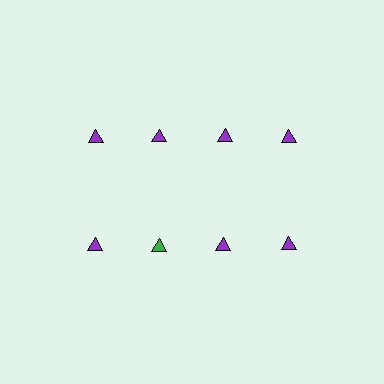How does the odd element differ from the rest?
It has a different color: green instead of purple.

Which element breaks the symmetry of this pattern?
The green triangle in the second row, second from left column breaks the symmetry. All other shapes are purple triangles.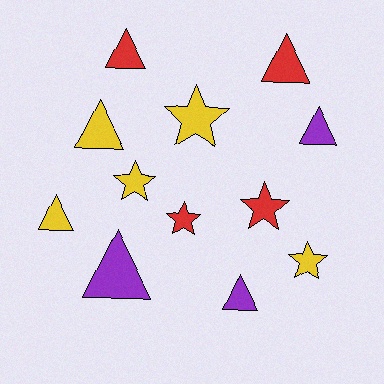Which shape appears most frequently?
Triangle, with 7 objects.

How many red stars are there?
There are 2 red stars.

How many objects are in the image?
There are 12 objects.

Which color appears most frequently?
Yellow, with 5 objects.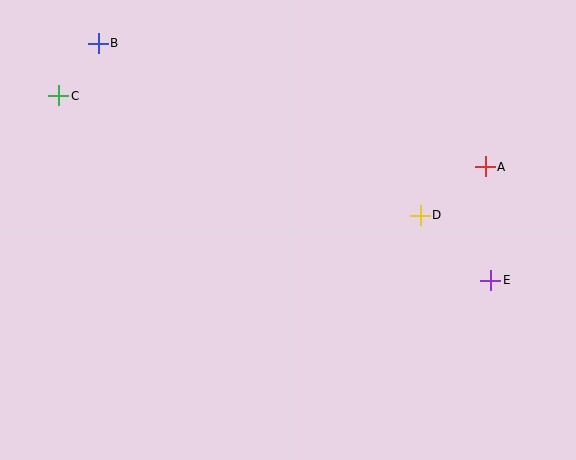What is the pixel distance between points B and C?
The distance between B and C is 66 pixels.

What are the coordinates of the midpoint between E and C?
The midpoint between E and C is at (275, 188).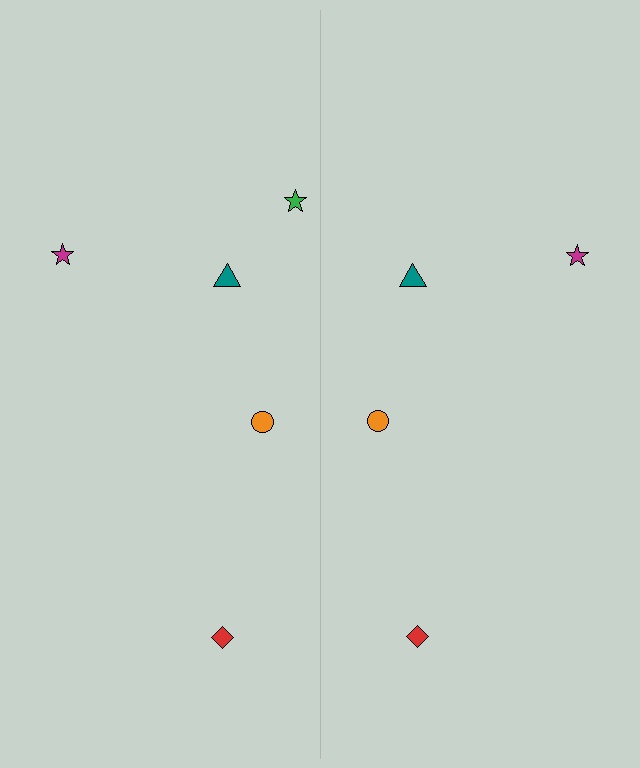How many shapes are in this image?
There are 9 shapes in this image.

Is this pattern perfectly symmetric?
No, the pattern is not perfectly symmetric. A green star is missing from the right side.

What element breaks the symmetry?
A green star is missing from the right side.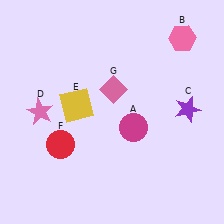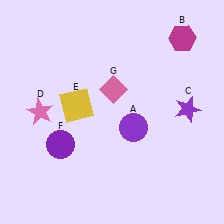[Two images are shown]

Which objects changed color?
A changed from magenta to purple. B changed from pink to magenta. F changed from red to purple.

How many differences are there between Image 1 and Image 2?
There are 3 differences between the two images.